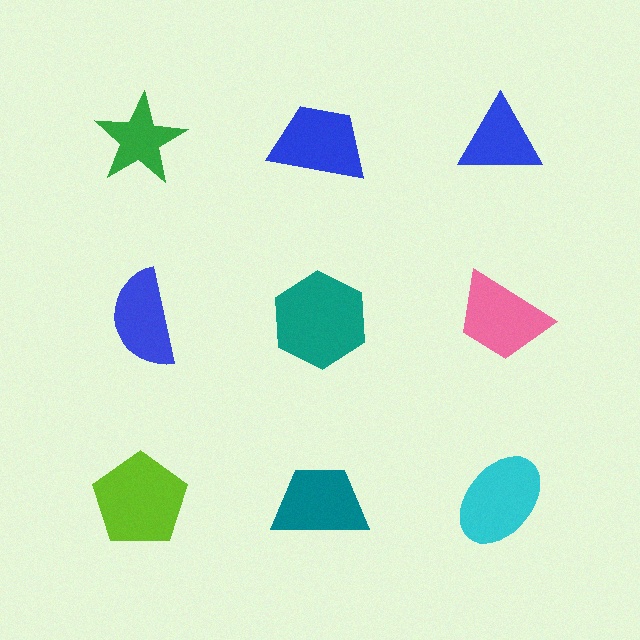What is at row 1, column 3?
A blue triangle.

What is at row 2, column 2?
A teal hexagon.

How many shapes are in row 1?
3 shapes.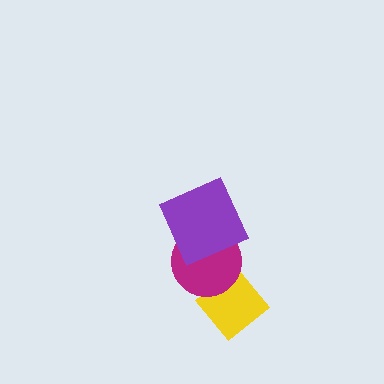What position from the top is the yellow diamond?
The yellow diamond is 3rd from the top.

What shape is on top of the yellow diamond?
The magenta circle is on top of the yellow diamond.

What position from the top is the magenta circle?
The magenta circle is 2nd from the top.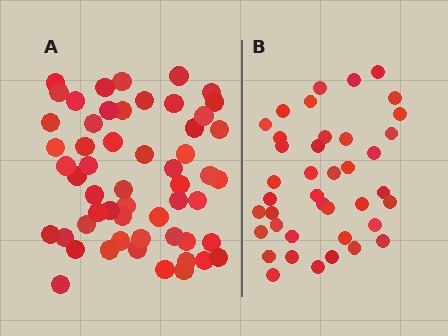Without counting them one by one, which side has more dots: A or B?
Region A (the left region) has more dots.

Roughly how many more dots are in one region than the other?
Region A has approximately 15 more dots than region B.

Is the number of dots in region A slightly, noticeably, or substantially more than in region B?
Region A has noticeably more, but not dramatically so. The ratio is roughly 1.4 to 1.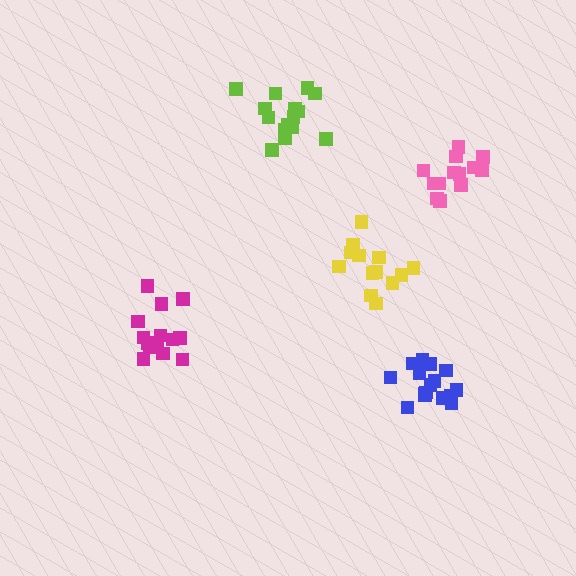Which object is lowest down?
The blue cluster is bottommost.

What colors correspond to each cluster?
The clusters are colored: yellow, magenta, blue, lime, pink.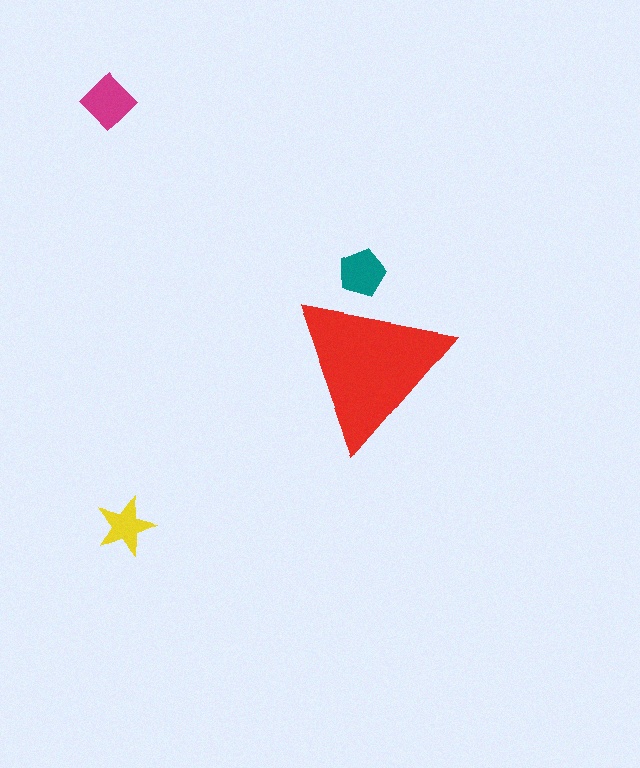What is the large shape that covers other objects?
A red triangle.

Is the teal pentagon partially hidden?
Yes, the teal pentagon is partially hidden behind the red triangle.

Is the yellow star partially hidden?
No, the yellow star is fully visible.